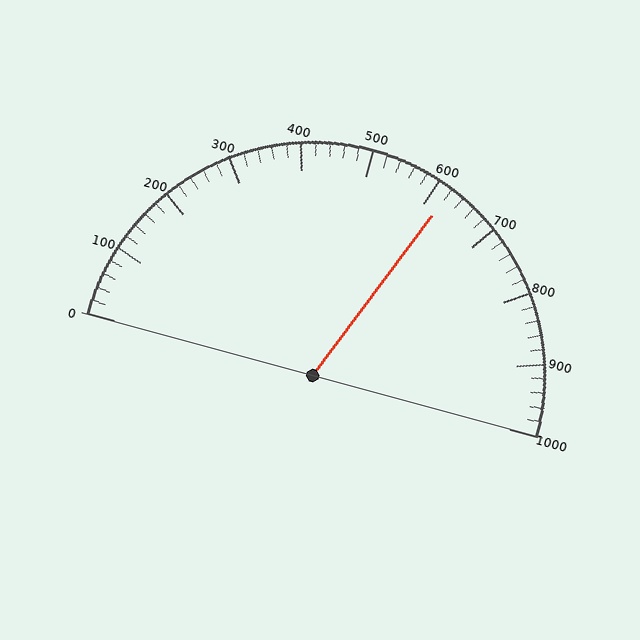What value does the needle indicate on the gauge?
The needle indicates approximately 620.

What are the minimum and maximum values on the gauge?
The gauge ranges from 0 to 1000.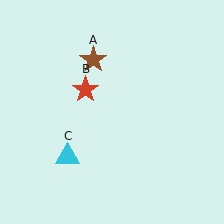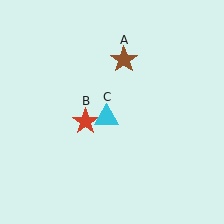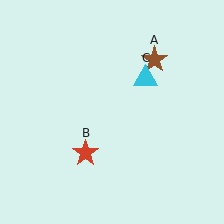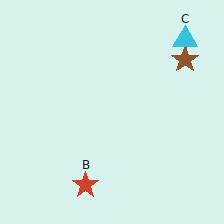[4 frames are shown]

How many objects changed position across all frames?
3 objects changed position: brown star (object A), red star (object B), cyan triangle (object C).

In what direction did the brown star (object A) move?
The brown star (object A) moved right.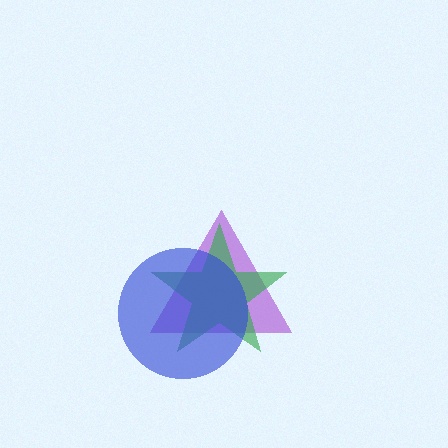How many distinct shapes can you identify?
There are 3 distinct shapes: a purple triangle, a green star, a blue circle.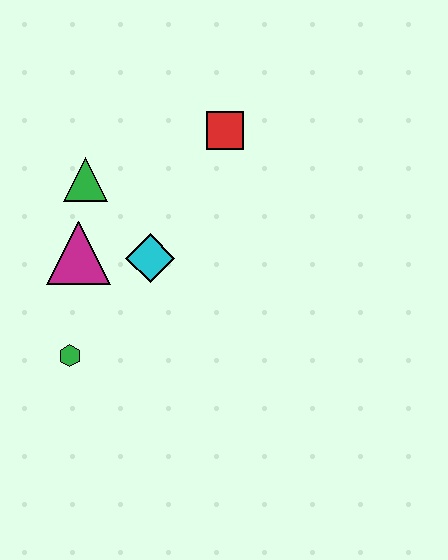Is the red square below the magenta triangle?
No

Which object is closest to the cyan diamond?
The magenta triangle is closest to the cyan diamond.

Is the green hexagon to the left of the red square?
Yes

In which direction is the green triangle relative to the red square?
The green triangle is to the left of the red square.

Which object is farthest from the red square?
The green hexagon is farthest from the red square.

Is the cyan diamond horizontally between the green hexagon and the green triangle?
No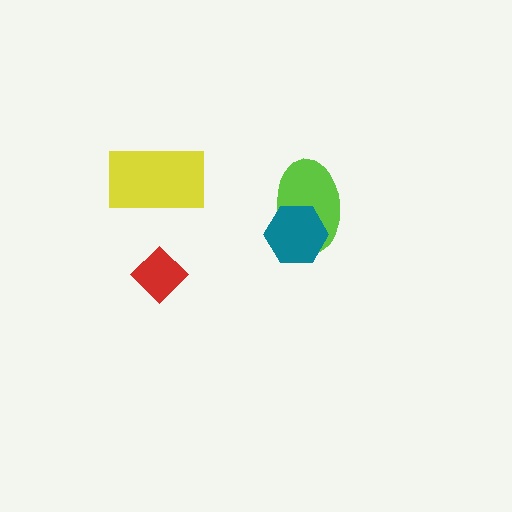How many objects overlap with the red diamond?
0 objects overlap with the red diamond.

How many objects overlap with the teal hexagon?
1 object overlaps with the teal hexagon.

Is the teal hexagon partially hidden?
No, no other shape covers it.